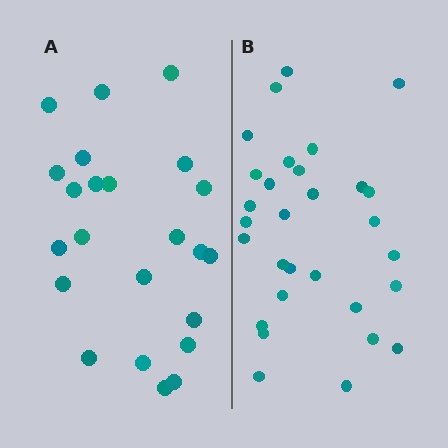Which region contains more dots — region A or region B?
Region B (the right region) has more dots.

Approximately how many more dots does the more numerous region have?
Region B has roughly 8 or so more dots than region A.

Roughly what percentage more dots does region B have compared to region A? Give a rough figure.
About 30% more.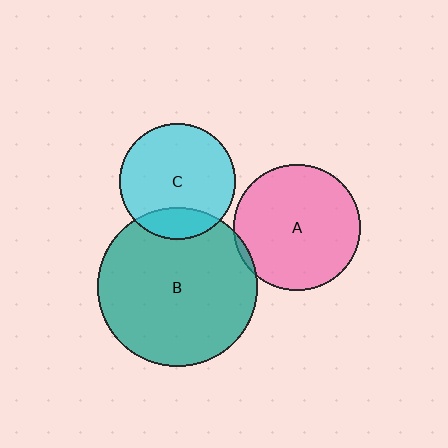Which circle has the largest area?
Circle B (teal).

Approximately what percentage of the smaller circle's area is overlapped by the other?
Approximately 5%.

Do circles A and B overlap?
Yes.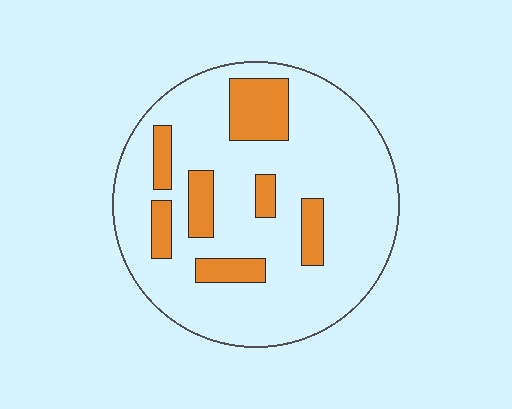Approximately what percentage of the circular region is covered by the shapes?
Approximately 20%.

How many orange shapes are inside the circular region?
7.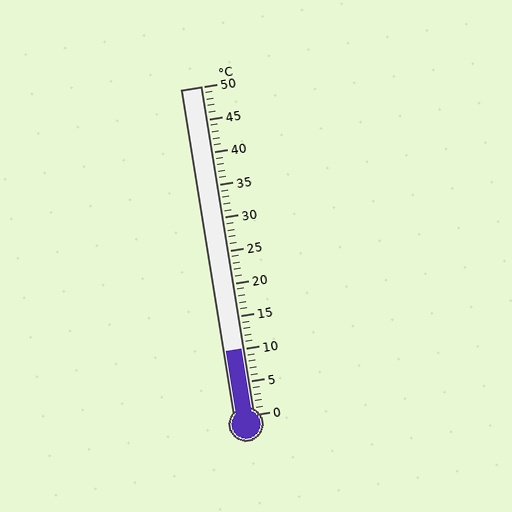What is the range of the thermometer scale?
The thermometer scale ranges from 0°C to 50°C.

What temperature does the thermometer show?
The thermometer shows approximately 10°C.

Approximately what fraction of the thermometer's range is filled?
The thermometer is filled to approximately 20% of its range.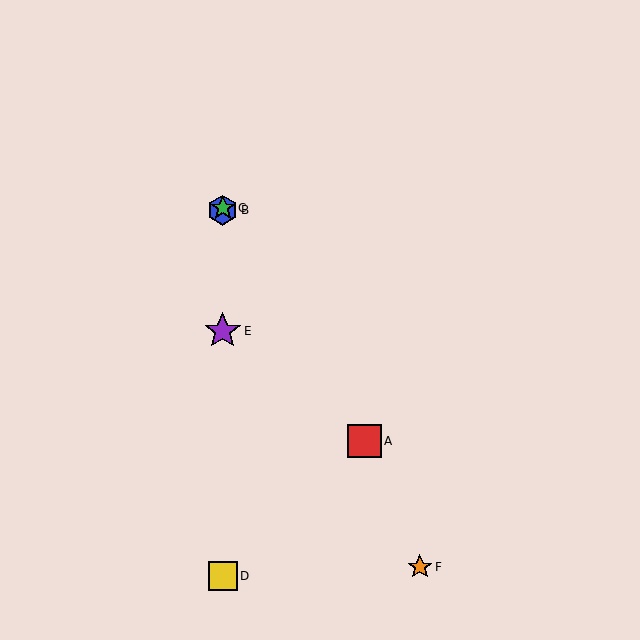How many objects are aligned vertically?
4 objects (B, C, D, E) are aligned vertically.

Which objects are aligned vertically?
Objects B, C, D, E are aligned vertically.